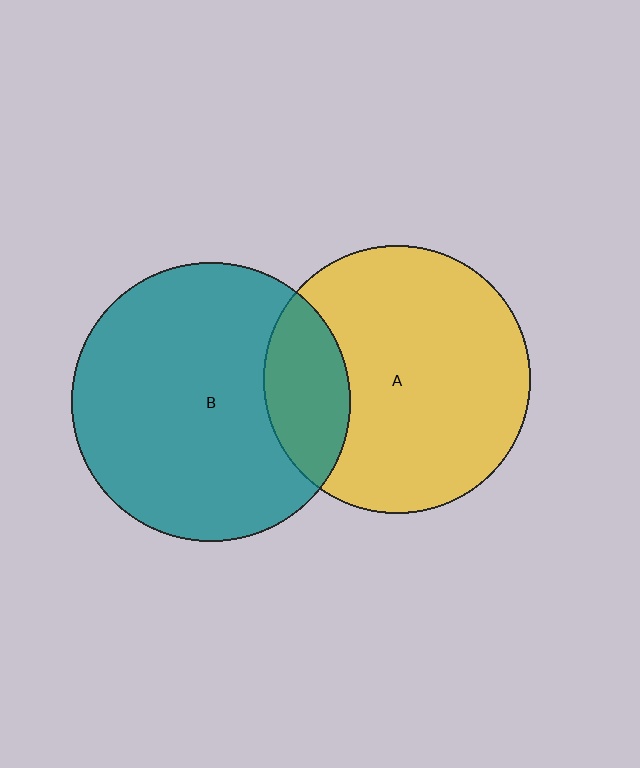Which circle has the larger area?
Circle B (teal).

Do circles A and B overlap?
Yes.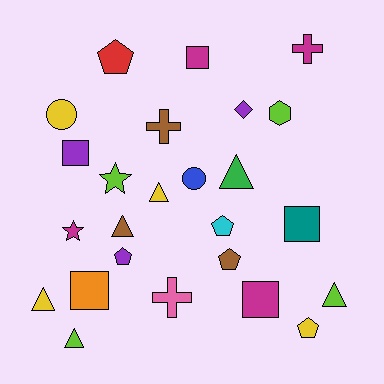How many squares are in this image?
There are 5 squares.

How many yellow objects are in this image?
There are 4 yellow objects.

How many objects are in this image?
There are 25 objects.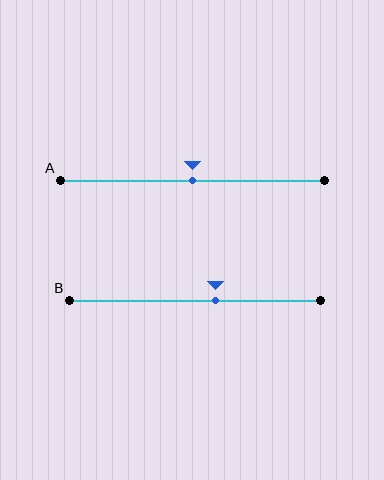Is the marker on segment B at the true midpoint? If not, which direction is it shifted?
No, the marker on segment B is shifted to the right by about 8% of the segment length.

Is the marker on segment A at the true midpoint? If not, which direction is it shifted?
Yes, the marker on segment A is at the true midpoint.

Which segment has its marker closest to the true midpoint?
Segment A has its marker closest to the true midpoint.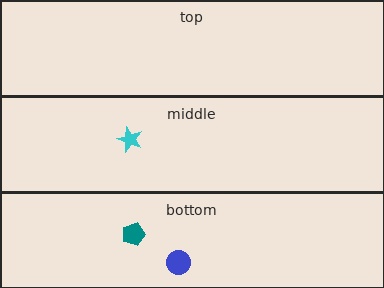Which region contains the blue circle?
The bottom region.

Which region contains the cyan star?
The middle region.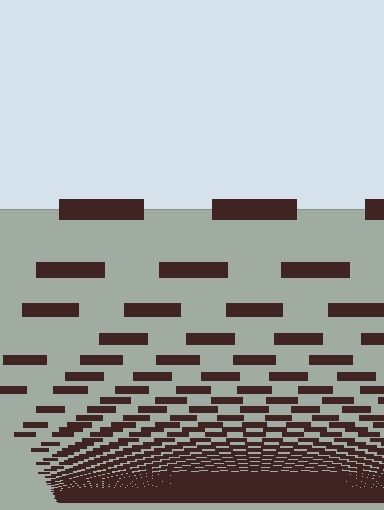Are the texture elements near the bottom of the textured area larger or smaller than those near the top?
Smaller. The gradient is inverted — elements near the bottom are smaller and denser.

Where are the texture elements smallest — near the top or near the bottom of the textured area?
Near the bottom.